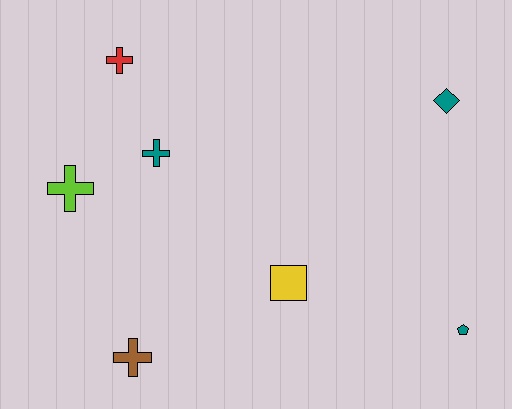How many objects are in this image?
There are 7 objects.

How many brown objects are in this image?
There is 1 brown object.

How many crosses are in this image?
There are 4 crosses.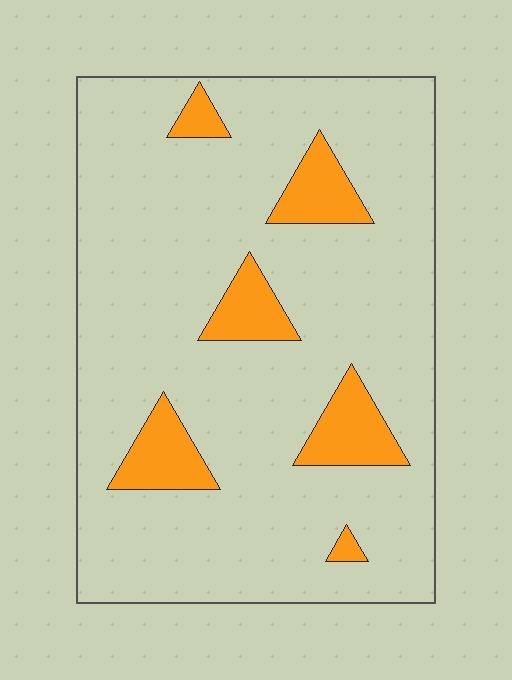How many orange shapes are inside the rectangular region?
6.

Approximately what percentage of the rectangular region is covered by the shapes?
Approximately 15%.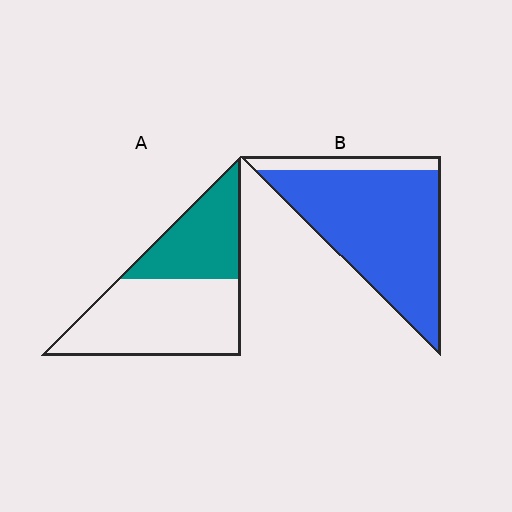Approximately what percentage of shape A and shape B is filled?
A is approximately 40% and B is approximately 85%.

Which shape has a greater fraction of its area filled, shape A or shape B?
Shape B.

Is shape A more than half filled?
No.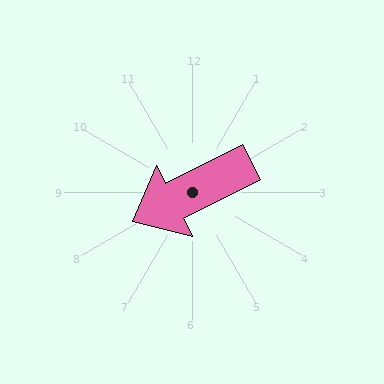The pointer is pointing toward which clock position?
Roughly 8 o'clock.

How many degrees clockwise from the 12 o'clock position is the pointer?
Approximately 243 degrees.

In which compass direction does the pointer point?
Southwest.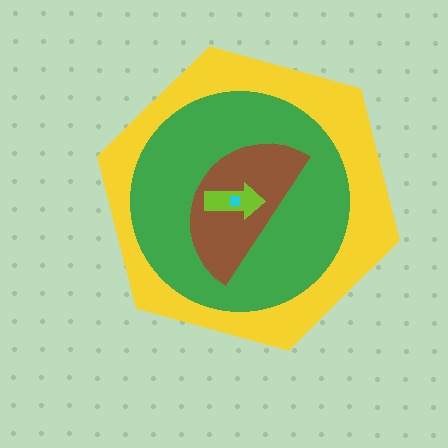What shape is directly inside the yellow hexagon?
The green circle.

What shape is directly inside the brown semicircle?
The lime arrow.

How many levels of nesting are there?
5.